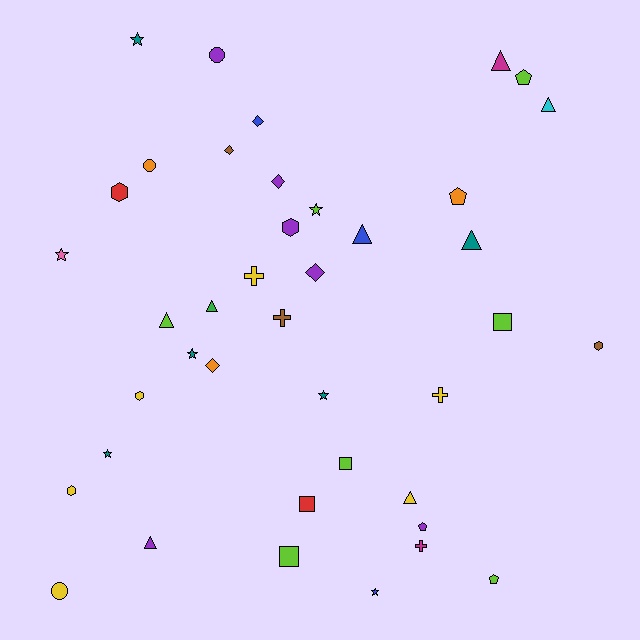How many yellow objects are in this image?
There are 6 yellow objects.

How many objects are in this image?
There are 40 objects.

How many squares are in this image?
There are 4 squares.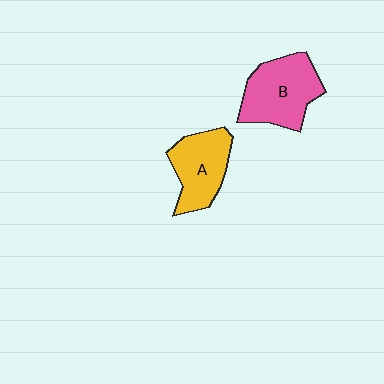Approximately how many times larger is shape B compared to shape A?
Approximately 1.2 times.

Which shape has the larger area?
Shape B (pink).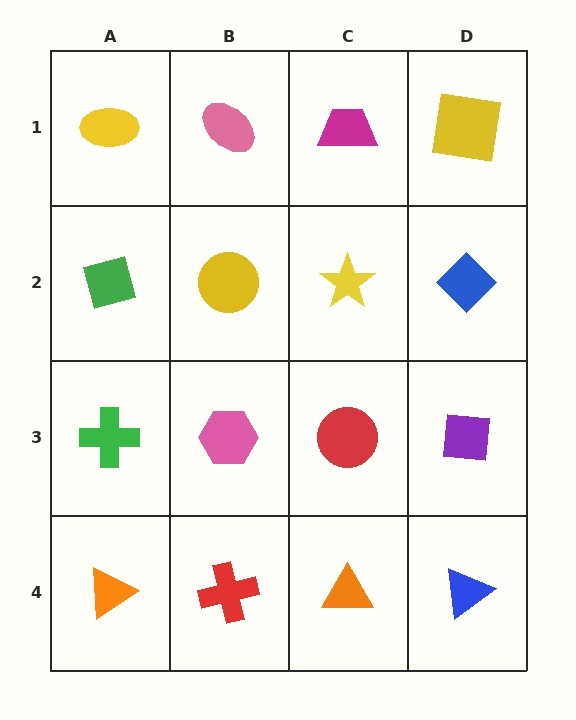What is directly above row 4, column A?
A green cross.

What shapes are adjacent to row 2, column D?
A yellow square (row 1, column D), a purple square (row 3, column D), a yellow star (row 2, column C).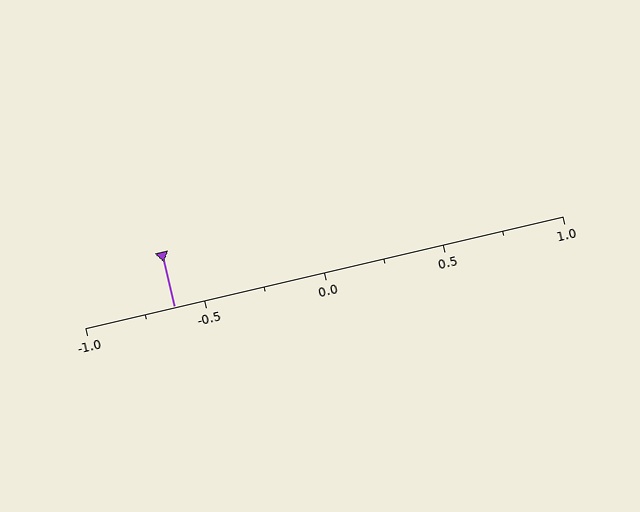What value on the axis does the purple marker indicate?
The marker indicates approximately -0.62.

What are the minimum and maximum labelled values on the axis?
The axis runs from -1.0 to 1.0.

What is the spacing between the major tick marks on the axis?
The major ticks are spaced 0.5 apart.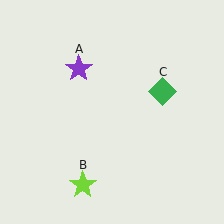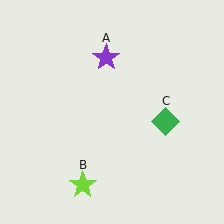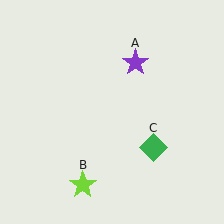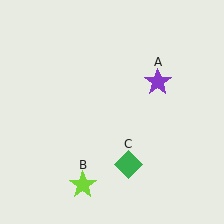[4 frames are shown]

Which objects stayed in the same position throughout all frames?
Lime star (object B) remained stationary.